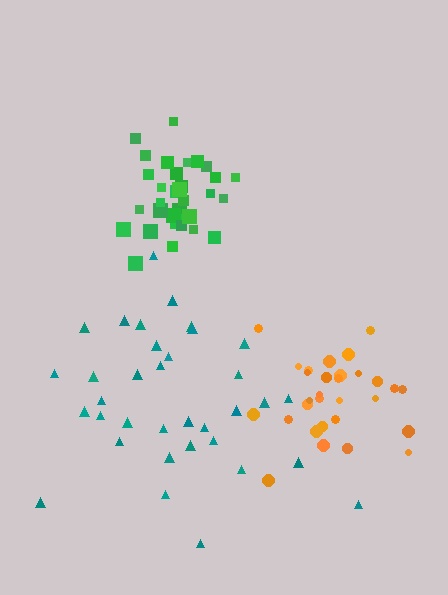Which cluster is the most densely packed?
Green.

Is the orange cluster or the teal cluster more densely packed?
Orange.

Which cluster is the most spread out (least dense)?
Teal.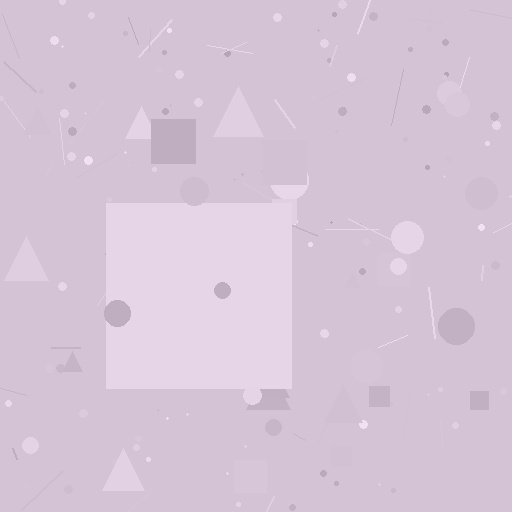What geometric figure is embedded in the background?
A square is embedded in the background.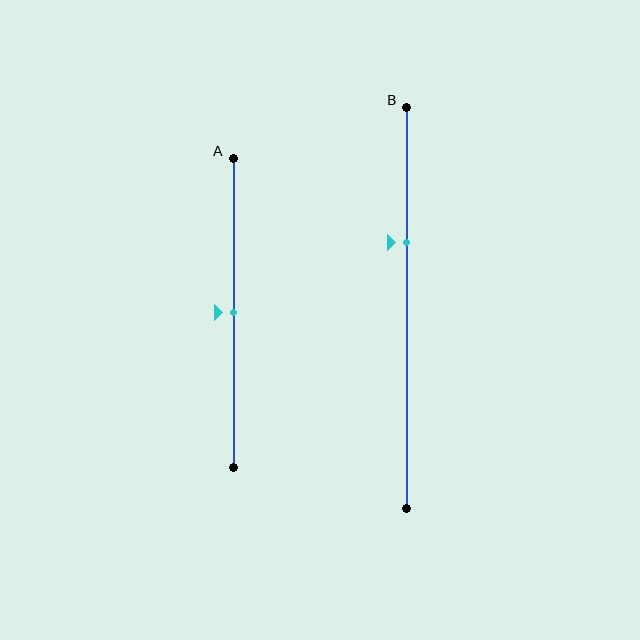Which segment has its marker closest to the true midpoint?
Segment A has its marker closest to the true midpoint.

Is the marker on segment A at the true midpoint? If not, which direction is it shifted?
Yes, the marker on segment A is at the true midpoint.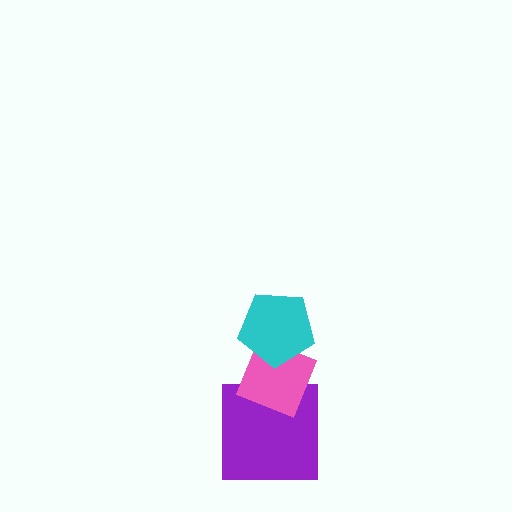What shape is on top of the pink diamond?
The cyan pentagon is on top of the pink diamond.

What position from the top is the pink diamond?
The pink diamond is 2nd from the top.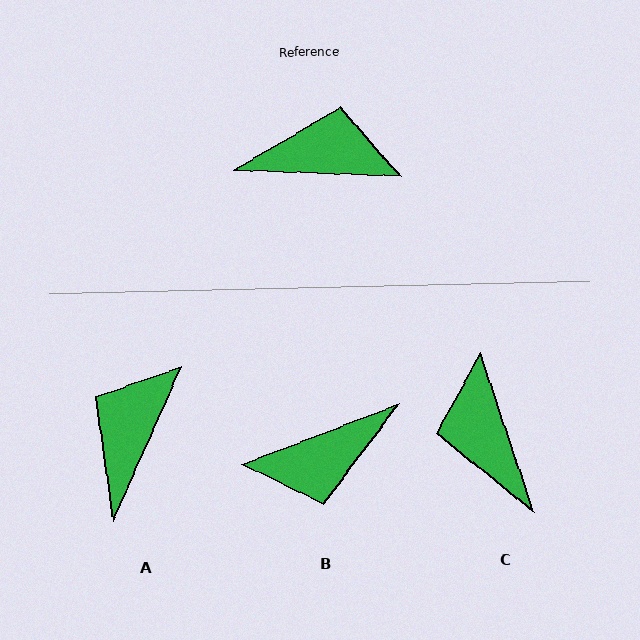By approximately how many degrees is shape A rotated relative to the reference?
Approximately 68 degrees counter-clockwise.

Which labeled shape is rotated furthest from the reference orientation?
B, about 157 degrees away.